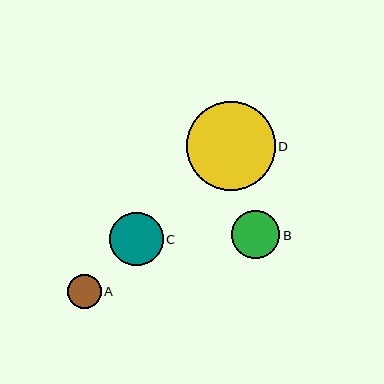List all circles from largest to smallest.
From largest to smallest: D, C, B, A.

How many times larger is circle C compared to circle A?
Circle C is approximately 1.6 times the size of circle A.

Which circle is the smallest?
Circle A is the smallest with a size of approximately 34 pixels.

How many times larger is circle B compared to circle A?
Circle B is approximately 1.4 times the size of circle A.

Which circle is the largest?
Circle D is the largest with a size of approximately 89 pixels.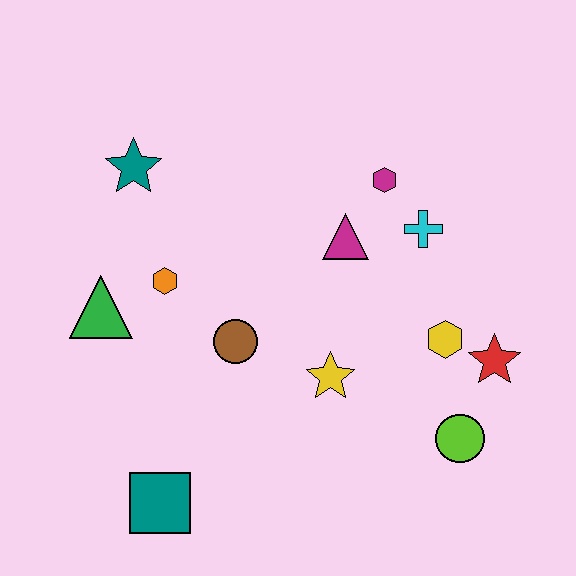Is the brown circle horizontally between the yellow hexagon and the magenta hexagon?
No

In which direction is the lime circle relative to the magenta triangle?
The lime circle is below the magenta triangle.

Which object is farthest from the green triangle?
The red star is farthest from the green triangle.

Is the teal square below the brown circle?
Yes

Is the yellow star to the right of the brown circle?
Yes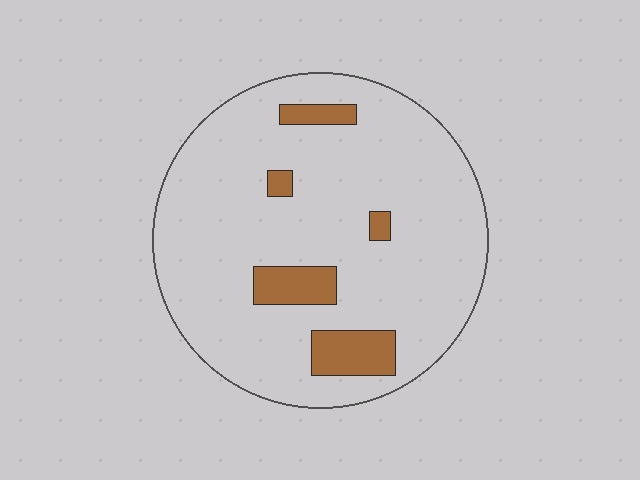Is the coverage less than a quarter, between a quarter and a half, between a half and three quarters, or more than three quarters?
Less than a quarter.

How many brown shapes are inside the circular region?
5.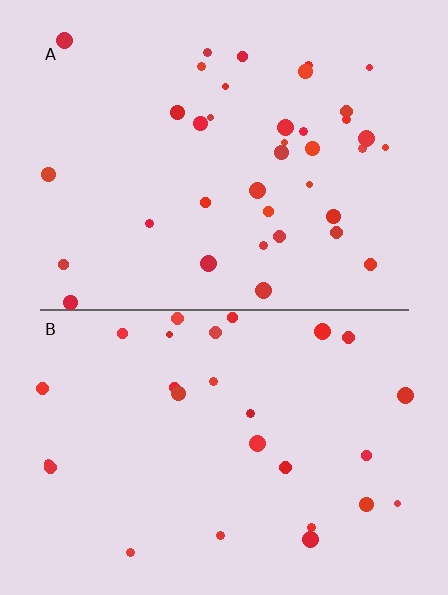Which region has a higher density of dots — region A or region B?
A (the top).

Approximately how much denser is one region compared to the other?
Approximately 1.4× — region A over region B.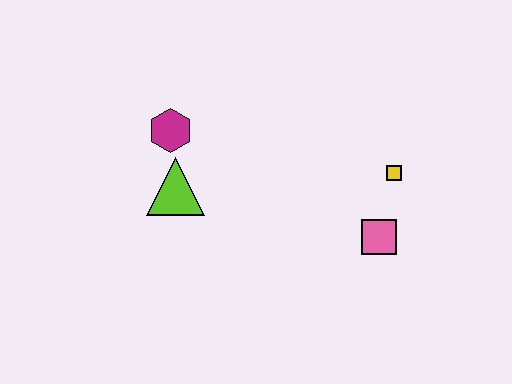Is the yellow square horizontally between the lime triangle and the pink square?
No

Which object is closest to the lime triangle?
The magenta hexagon is closest to the lime triangle.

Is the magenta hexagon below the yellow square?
No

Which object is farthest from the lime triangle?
The yellow square is farthest from the lime triangle.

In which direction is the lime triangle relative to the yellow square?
The lime triangle is to the left of the yellow square.